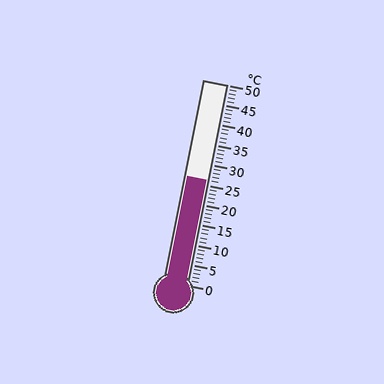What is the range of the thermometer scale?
The thermometer scale ranges from 0°C to 50°C.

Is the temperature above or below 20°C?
The temperature is above 20°C.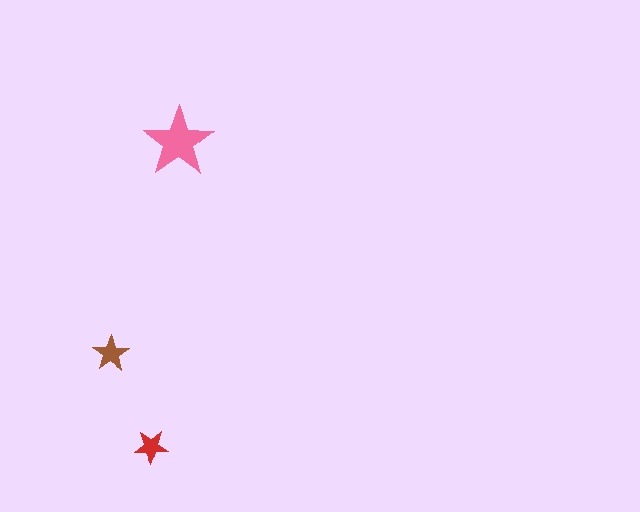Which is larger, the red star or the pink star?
The pink one.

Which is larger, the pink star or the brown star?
The pink one.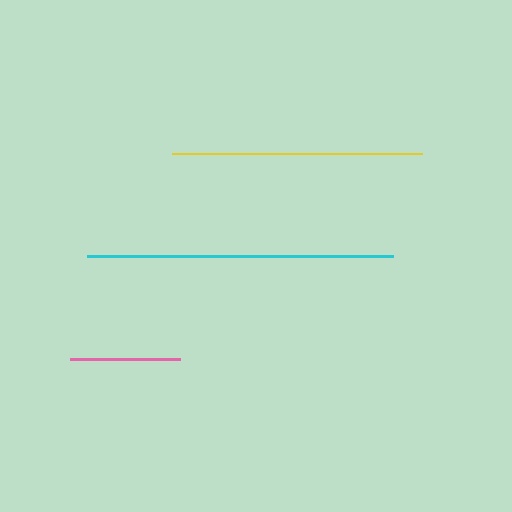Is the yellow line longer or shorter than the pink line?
The yellow line is longer than the pink line.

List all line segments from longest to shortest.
From longest to shortest: cyan, yellow, pink.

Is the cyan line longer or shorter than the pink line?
The cyan line is longer than the pink line.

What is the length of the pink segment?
The pink segment is approximately 110 pixels long.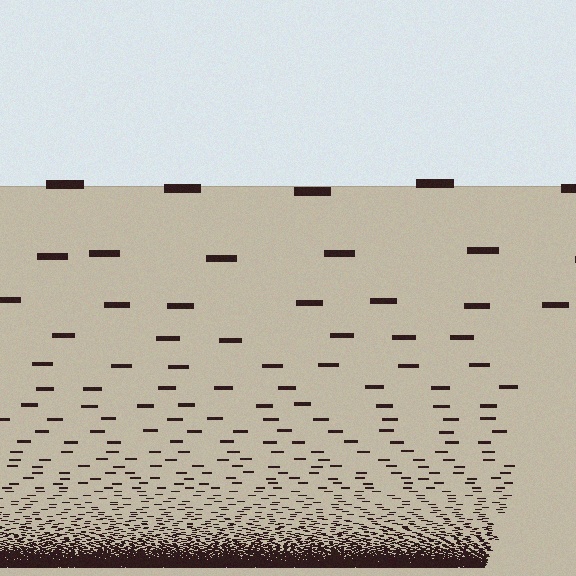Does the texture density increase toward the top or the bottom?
Density increases toward the bottom.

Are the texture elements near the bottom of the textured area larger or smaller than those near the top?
Smaller. The gradient is inverted — elements near the bottom are smaller and denser.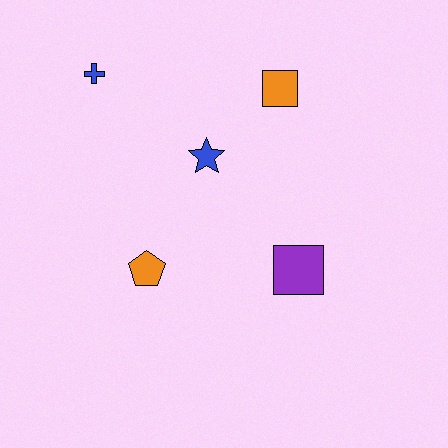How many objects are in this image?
There are 5 objects.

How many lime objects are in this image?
There are no lime objects.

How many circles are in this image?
There are no circles.